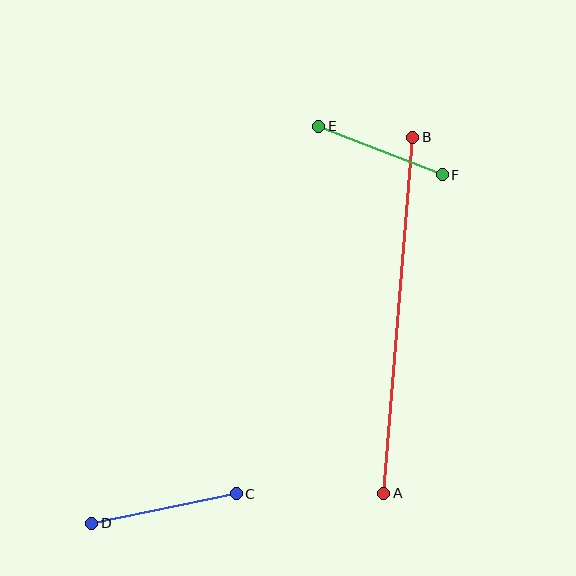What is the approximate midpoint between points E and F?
The midpoint is at approximately (380, 151) pixels.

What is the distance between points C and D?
The distance is approximately 148 pixels.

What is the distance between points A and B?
The distance is approximately 357 pixels.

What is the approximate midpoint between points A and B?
The midpoint is at approximately (398, 315) pixels.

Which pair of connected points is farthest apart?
Points A and B are farthest apart.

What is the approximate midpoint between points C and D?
The midpoint is at approximately (164, 509) pixels.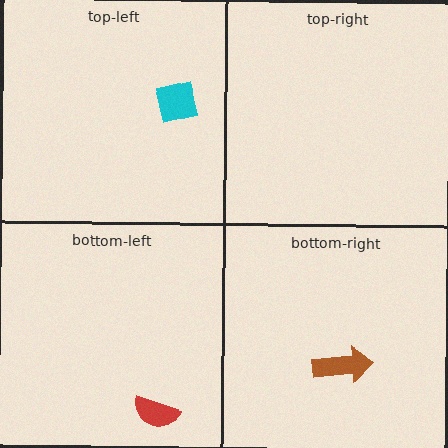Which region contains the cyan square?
The top-left region.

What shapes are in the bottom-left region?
The red semicircle.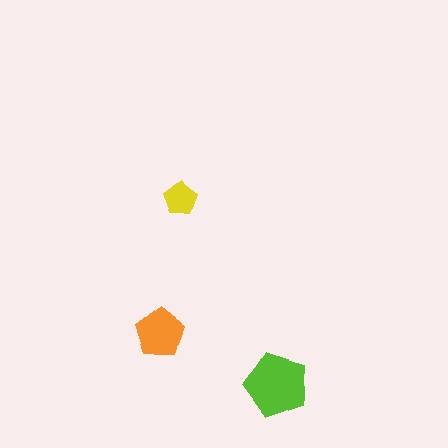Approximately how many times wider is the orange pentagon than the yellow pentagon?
About 1.5 times wider.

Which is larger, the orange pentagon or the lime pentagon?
The lime one.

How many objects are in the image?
There are 3 objects in the image.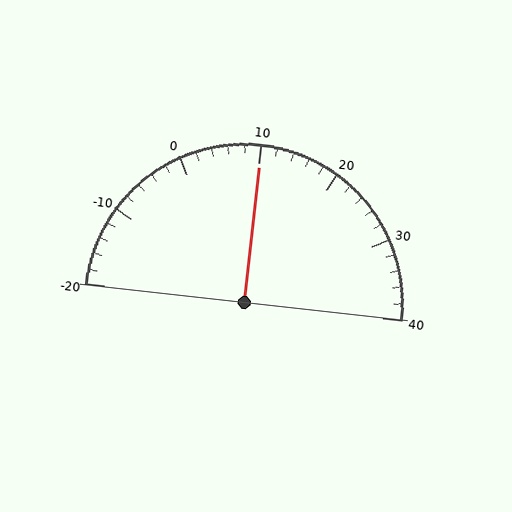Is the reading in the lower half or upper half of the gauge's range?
The reading is in the upper half of the range (-20 to 40).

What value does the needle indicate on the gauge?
The needle indicates approximately 10.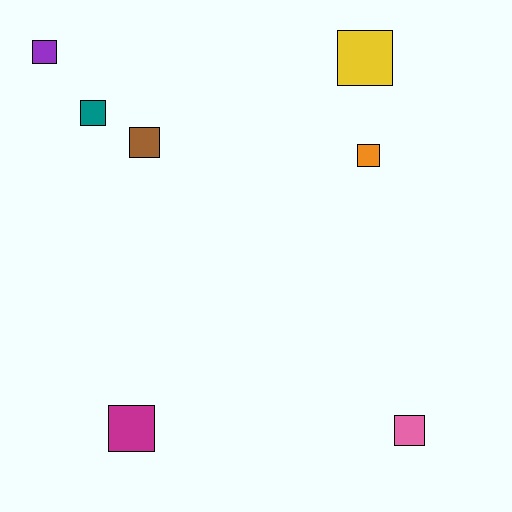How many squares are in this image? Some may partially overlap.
There are 7 squares.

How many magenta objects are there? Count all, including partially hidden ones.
There is 1 magenta object.